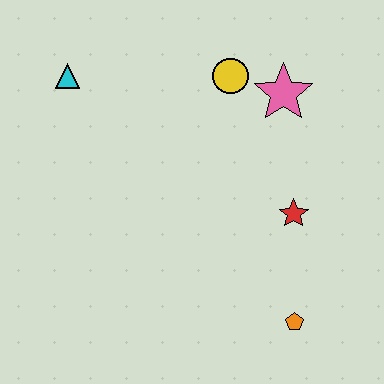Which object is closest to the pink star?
The yellow circle is closest to the pink star.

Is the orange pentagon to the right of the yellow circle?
Yes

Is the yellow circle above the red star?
Yes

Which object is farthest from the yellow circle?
The orange pentagon is farthest from the yellow circle.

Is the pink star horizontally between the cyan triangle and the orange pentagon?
Yes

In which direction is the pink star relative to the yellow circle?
The pink star is to the right of the yellow circle.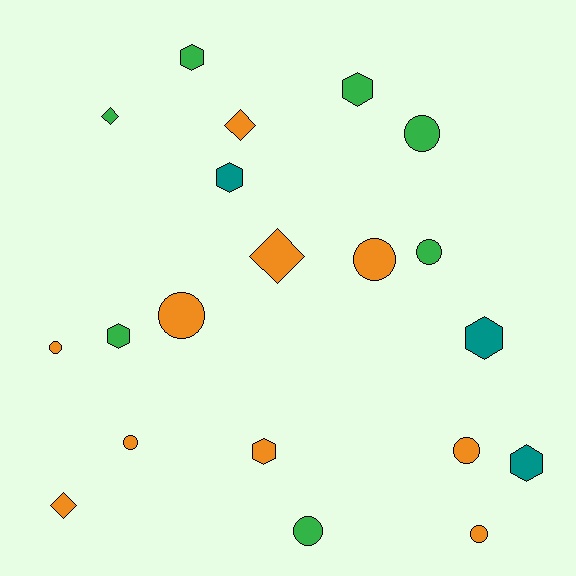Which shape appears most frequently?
Circle, with 9 objects.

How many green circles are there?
There are 3 green circles.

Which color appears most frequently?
Orange, with 10 objects.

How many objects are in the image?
There are 20 objects.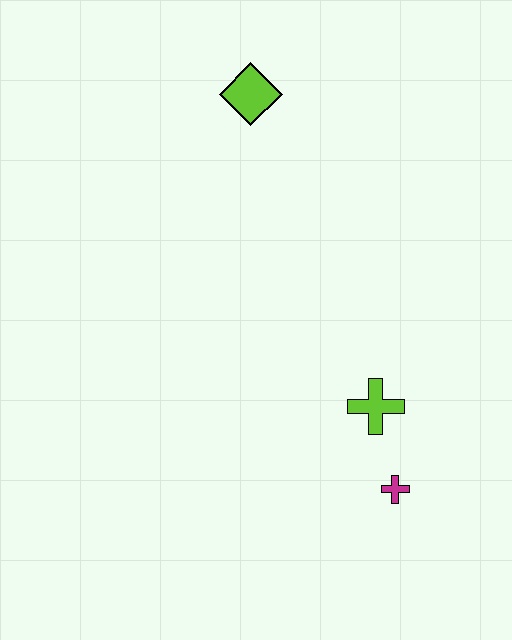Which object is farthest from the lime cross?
The lime diamond is farthest from the lime cross.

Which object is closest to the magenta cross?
The lime cross is closest to the magenta cross.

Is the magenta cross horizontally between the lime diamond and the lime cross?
No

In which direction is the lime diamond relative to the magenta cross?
The lime diamond is above the magenta cross.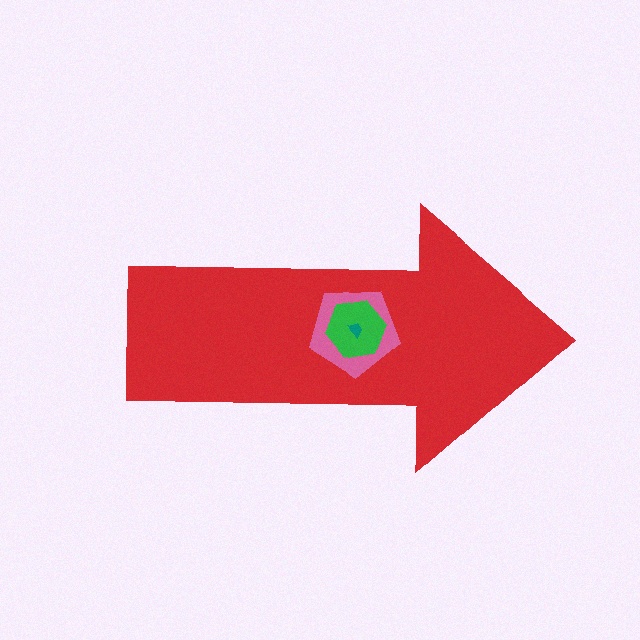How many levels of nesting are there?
4.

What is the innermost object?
The teal trapezoid.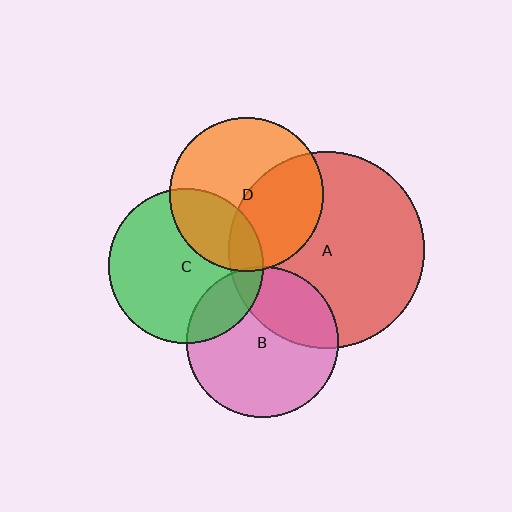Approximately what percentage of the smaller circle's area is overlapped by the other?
Approximately 30%.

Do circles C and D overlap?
Yes.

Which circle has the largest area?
Circle A (red).